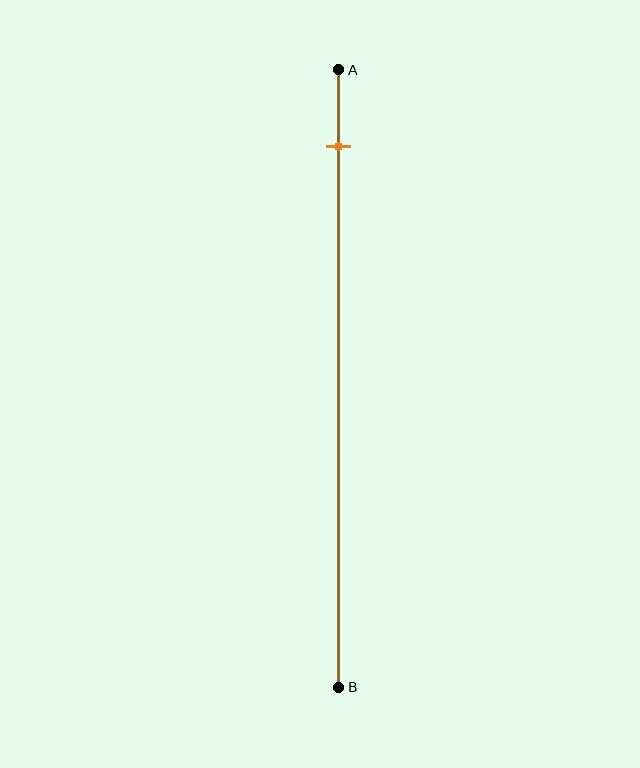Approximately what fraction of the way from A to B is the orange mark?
The orange mark is approximately 10% of the way from A to B.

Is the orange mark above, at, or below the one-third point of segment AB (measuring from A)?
The orange mark is above the one-third point of segment AB.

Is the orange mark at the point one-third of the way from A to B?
No, the mark is at about 10% from A, not at the 33% one-third point.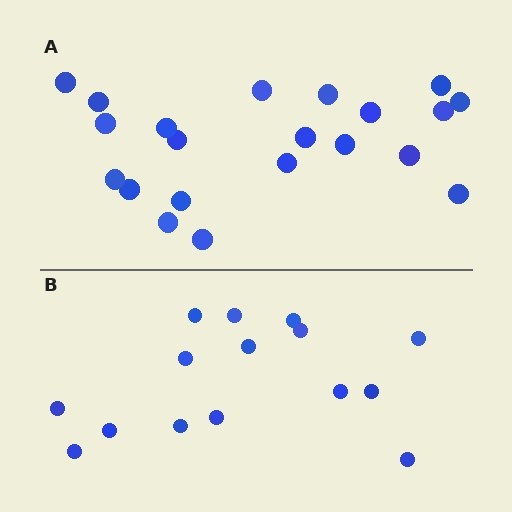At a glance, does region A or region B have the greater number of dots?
Region A (the top region) has more dots.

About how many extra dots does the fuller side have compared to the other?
Region A has about 6 more dots than region B.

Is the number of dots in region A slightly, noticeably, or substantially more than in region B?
Region A has noticeably more, but not dramatically so. The ratio is roughly 1.4 to 1.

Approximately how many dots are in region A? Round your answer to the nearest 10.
About 20 dots. (The exact count is 21, which rounds to 20.)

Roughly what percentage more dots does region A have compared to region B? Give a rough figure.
About 40% more.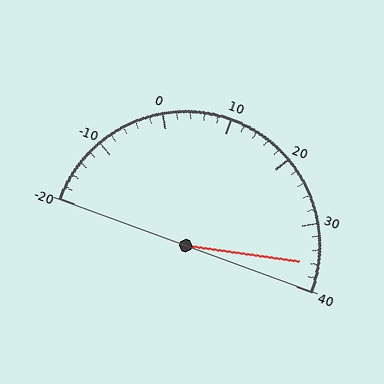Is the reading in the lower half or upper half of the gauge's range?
The reading is in the upper half of the range (-20 to 40).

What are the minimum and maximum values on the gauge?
The gauge ranges from -20 to 40.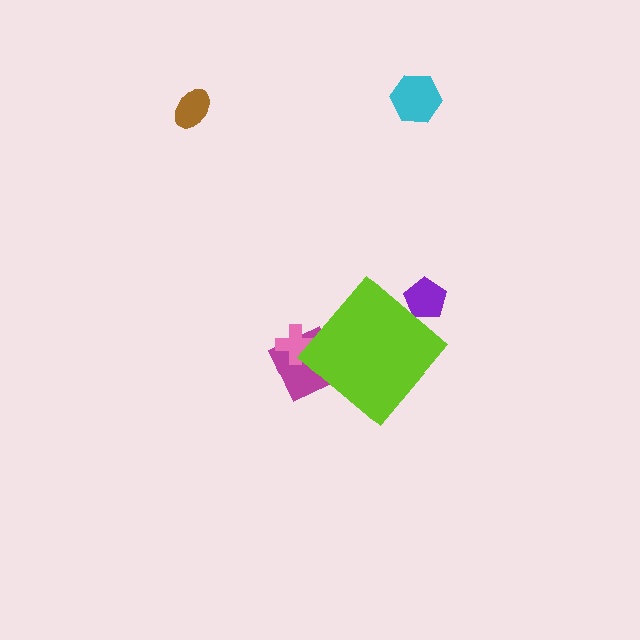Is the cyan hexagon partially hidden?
No, the cyan hexagon is fully visible.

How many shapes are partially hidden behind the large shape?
3 shapes are partially hidden.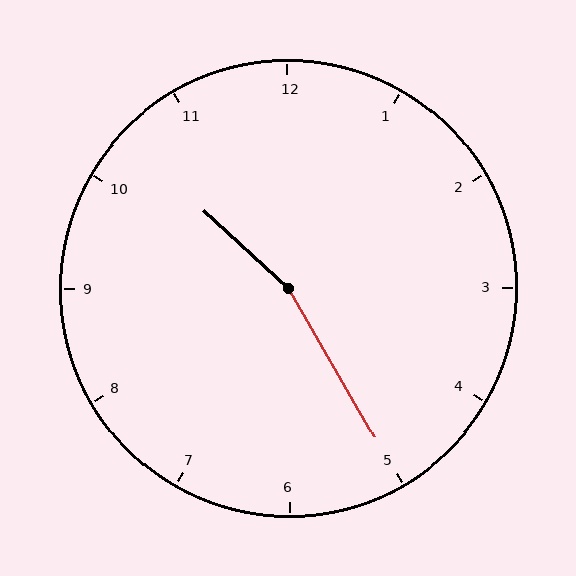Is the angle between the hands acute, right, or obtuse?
It is obtuse.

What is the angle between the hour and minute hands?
Approximately 162 degrees.